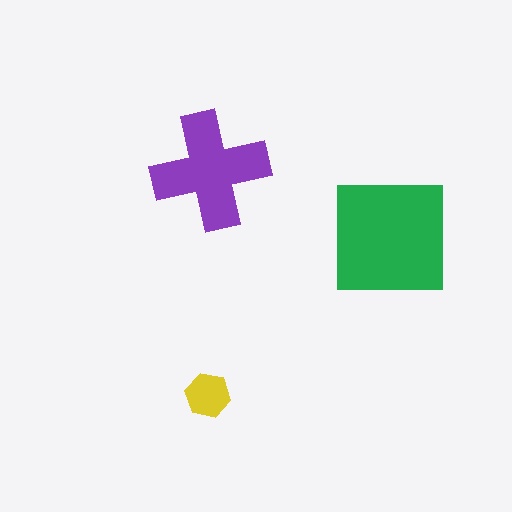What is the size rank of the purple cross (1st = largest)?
2nd.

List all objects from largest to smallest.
The green square, the purple cross, the yellow hexagon.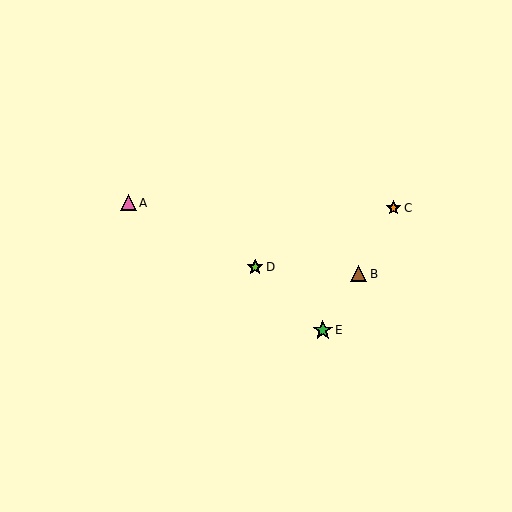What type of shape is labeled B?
Shape B is a brown triangle.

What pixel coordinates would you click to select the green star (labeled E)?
Click at (323, 330) to select the green star E.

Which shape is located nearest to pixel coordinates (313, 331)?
The green star (labeled E) at (323, 330) is nearest to that location.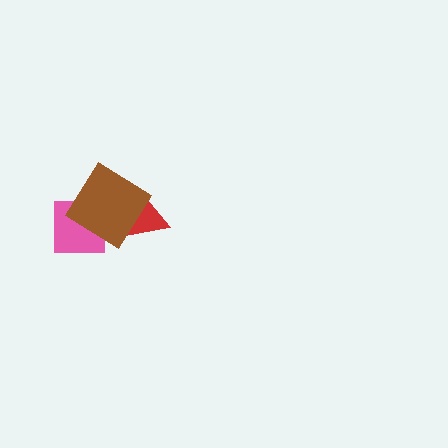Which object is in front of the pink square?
The brown diamond is in front of the pink square.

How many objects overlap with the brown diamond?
2 objects overlap with the brown diamond.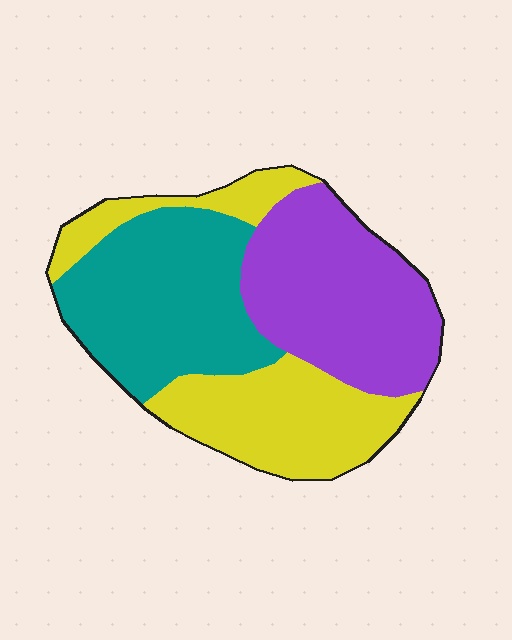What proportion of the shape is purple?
Purple takes up about one third (1/3) of the shape.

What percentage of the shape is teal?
Teal takes up between a quarter and a half of the shape.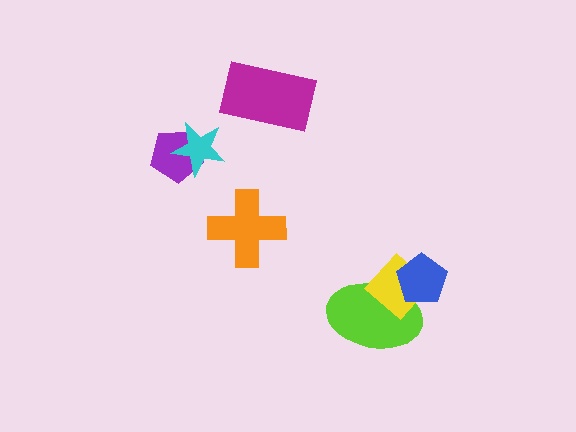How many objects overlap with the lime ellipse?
2 objects overlap with the lime ellipse.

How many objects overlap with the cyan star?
1 object overlaps with the cyan star.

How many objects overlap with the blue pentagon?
2 objects overlap with the blue pentagon.